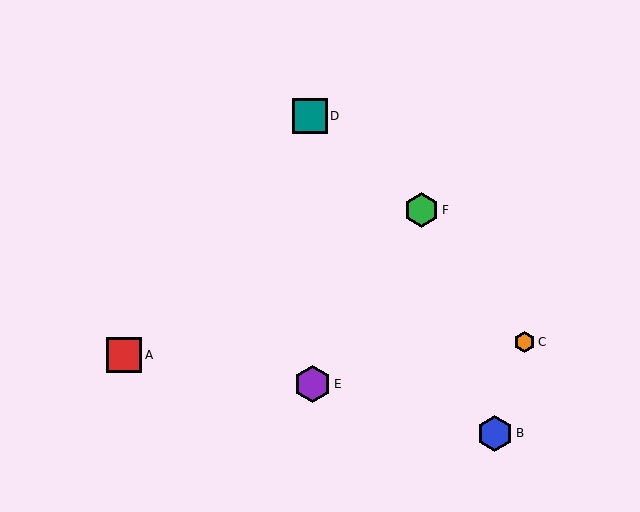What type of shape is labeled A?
Shape A is a red square.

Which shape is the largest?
The purple hexagon (labeled E) is the largest.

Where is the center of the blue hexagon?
The center of the blue hexagon is at (495, 433).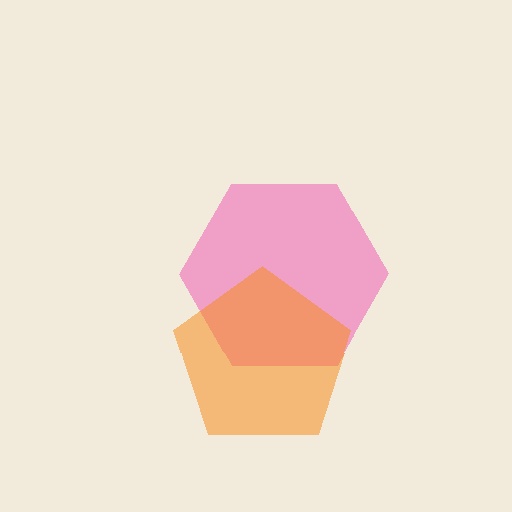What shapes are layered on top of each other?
The layered shapes are: a pink hexagon, an orange pentagon.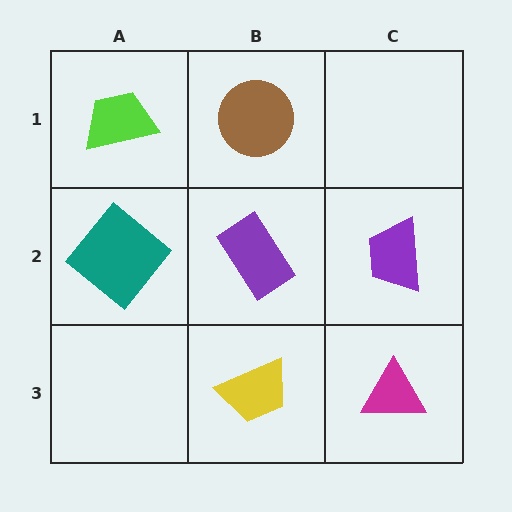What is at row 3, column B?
A yellow trapezoid.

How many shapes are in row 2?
3 shapes.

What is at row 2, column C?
A purple trapezoid.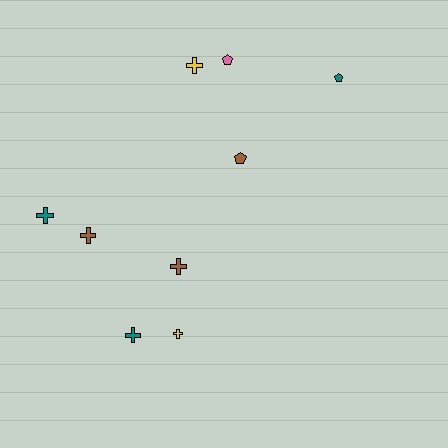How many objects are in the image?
There are 9 objects.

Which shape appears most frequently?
Cross, with 6 objects.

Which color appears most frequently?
Brown, with 3 objects.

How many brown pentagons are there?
There is 1 brown pentagon.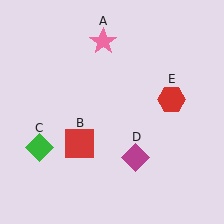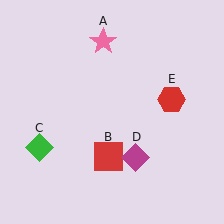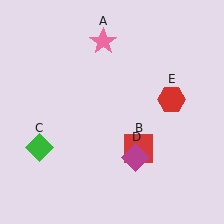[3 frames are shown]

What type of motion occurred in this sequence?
The red square (object B) rotated counterclockwise around the center of the scene.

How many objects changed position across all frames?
1 object changed position: red square (object B).